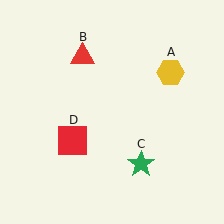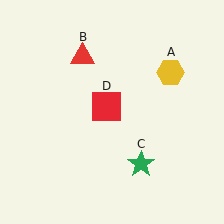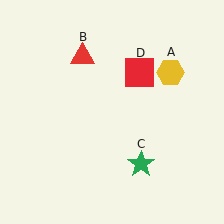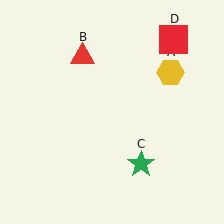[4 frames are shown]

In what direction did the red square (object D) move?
The red square (object D) moved up and to the right.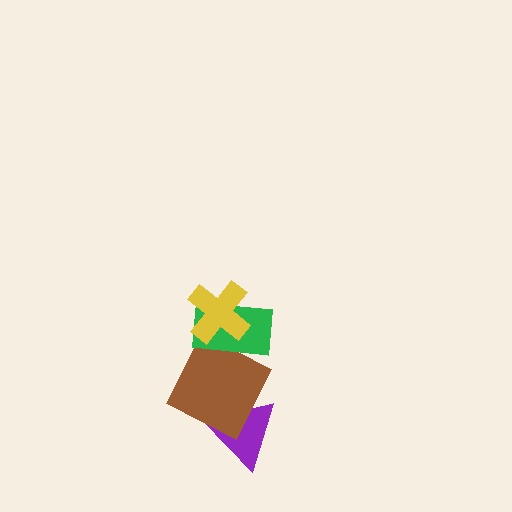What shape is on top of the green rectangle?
The yellow cross is on top of the green rectangle.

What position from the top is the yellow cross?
The yellow cross is 1st from the top.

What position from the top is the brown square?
The brown square is 3rd from the top.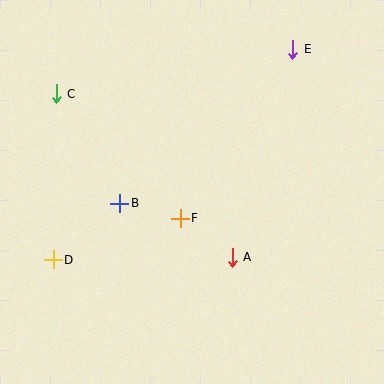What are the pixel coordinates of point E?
Point E is at (293, 49).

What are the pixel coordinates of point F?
Point F is at (180, 218).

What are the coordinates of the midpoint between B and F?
The midpoint between B and F is at (150, 211).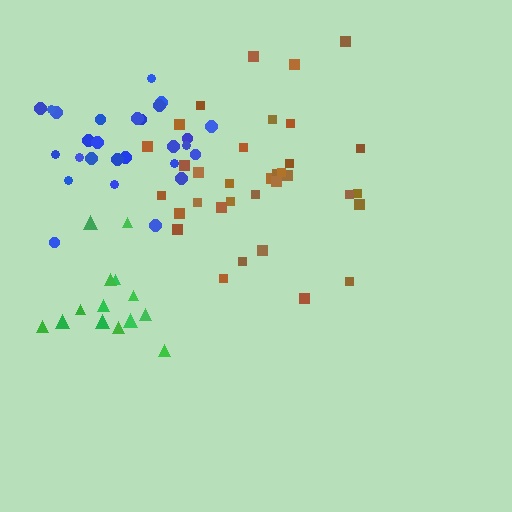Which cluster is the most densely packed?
Blue.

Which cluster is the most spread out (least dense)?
Green.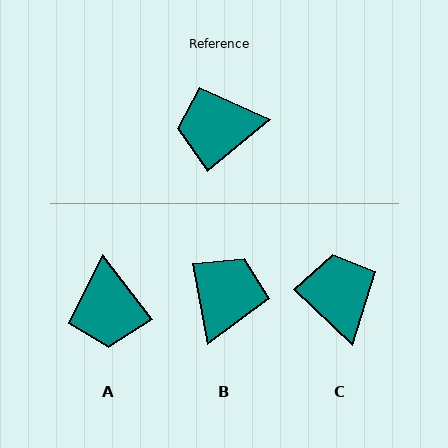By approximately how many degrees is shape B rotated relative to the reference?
Approximately 119 degrees clockwise.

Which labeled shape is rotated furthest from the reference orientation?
B, about 119 degrees away.